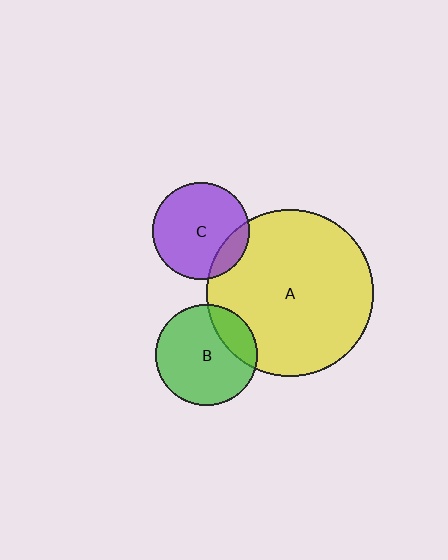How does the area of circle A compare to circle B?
Approximately 2.7 times.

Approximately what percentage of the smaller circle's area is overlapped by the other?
Approximately 20%.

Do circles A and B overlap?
Yes.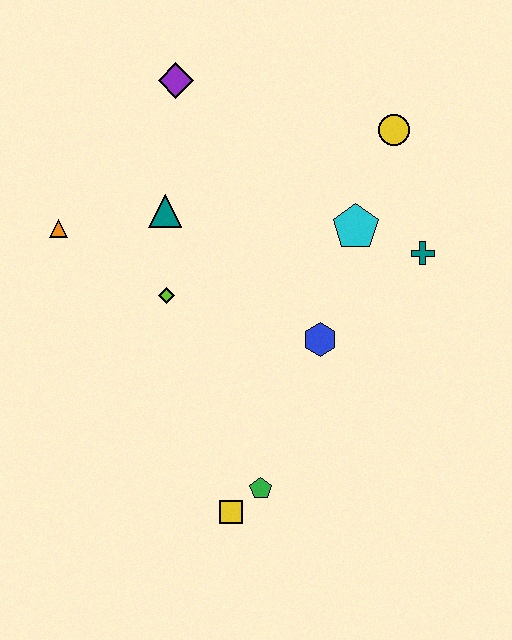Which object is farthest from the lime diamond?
The yellow circle is farthest from the lime diamond.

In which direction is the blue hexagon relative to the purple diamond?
The blue hexagon is below the purple diamond.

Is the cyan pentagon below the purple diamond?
Yes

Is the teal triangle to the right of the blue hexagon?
No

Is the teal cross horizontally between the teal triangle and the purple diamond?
No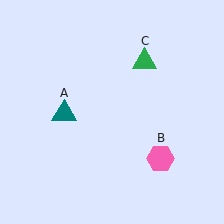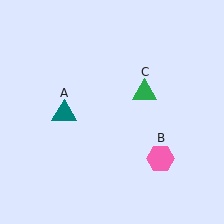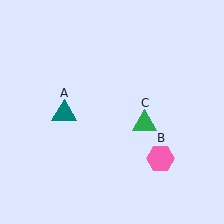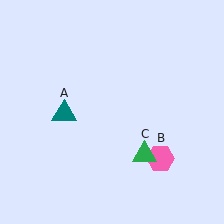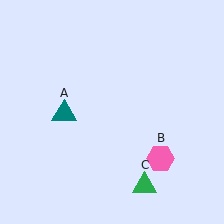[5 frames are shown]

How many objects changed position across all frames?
1 object changed position: green triangle (object C).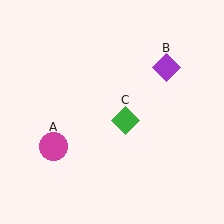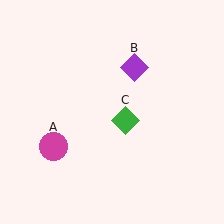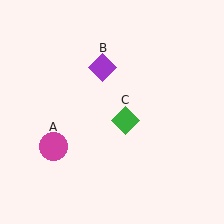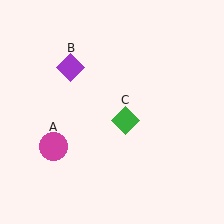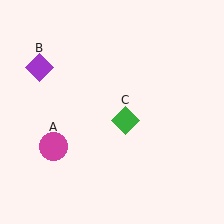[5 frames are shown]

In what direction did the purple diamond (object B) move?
The purple diamond (object B) moved left.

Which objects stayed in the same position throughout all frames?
Magenta circle (object A) and green diamond (object C) remained stationary.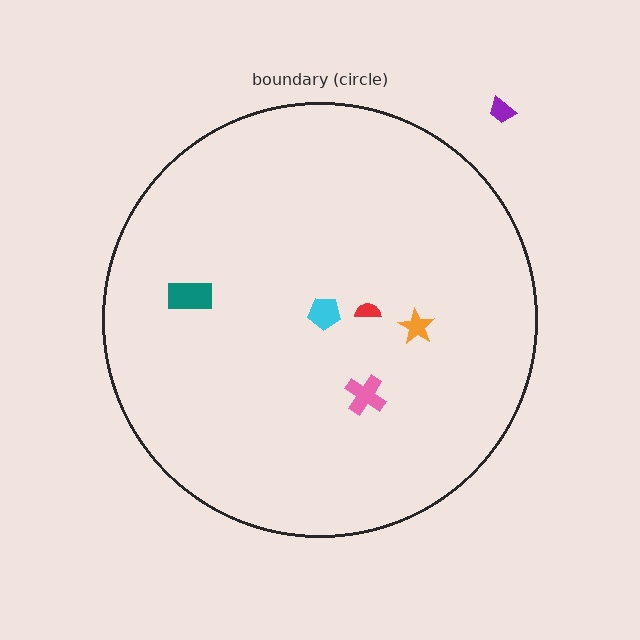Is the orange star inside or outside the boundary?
Inside.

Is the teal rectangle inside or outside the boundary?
Inside.